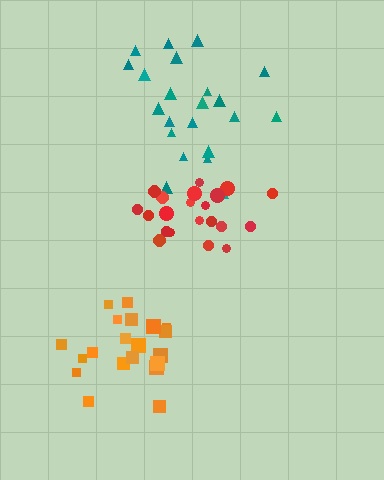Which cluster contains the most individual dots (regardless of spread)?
Teal (22).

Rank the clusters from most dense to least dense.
red, orange, teal.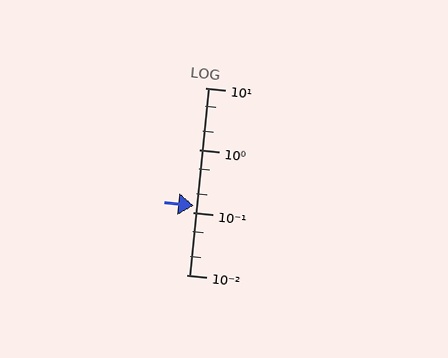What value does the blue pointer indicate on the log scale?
The pointer indicates approximately 0.13.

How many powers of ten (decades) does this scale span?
The scale spans 3 decades, from 0.01 to 10.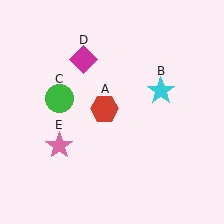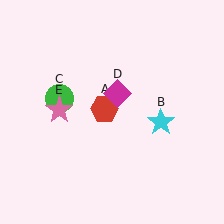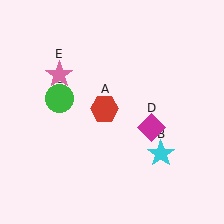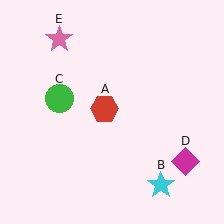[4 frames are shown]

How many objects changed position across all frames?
3 objects changed position: cyan star (object B), magenta diamond (object D), pink star (object E).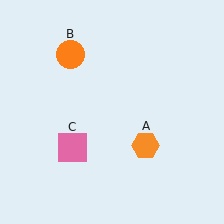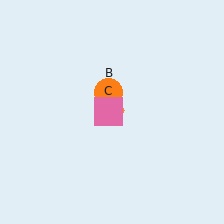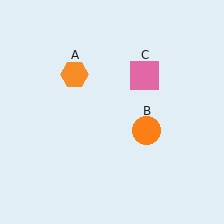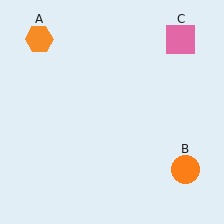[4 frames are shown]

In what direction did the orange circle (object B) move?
The orange circle (object B) moved down and to the right.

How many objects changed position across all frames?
3 objects changed position: orange hexagon (object A), orange circle (object B), pink square (object C).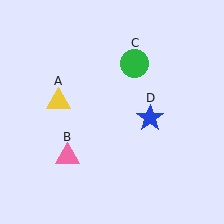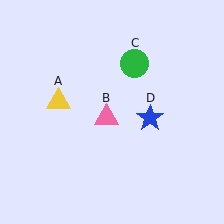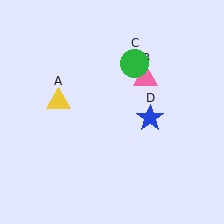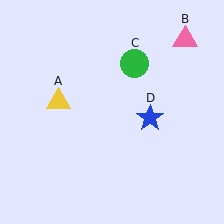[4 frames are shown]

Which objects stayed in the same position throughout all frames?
Yellow triangle (object A) and green circle (object C) and blue star (object D) remained stationary.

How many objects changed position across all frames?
1 object changed position: pink triangle (object B).